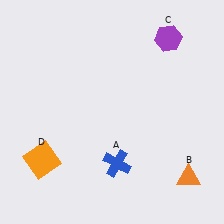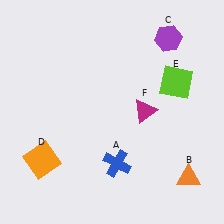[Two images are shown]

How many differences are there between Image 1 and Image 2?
There are 2 differences between the two images.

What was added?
A lime square (E), a magenta triangle (F) were added in Image 2.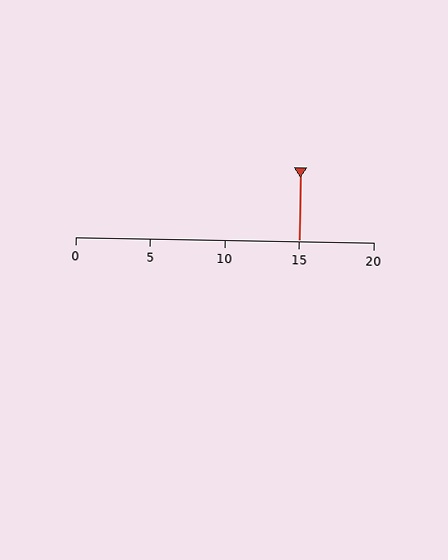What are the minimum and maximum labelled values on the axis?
The axis runs from 0 to 20.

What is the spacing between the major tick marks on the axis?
The major ticks are spaced 5 apart.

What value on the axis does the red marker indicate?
The marker indicates approximately 15.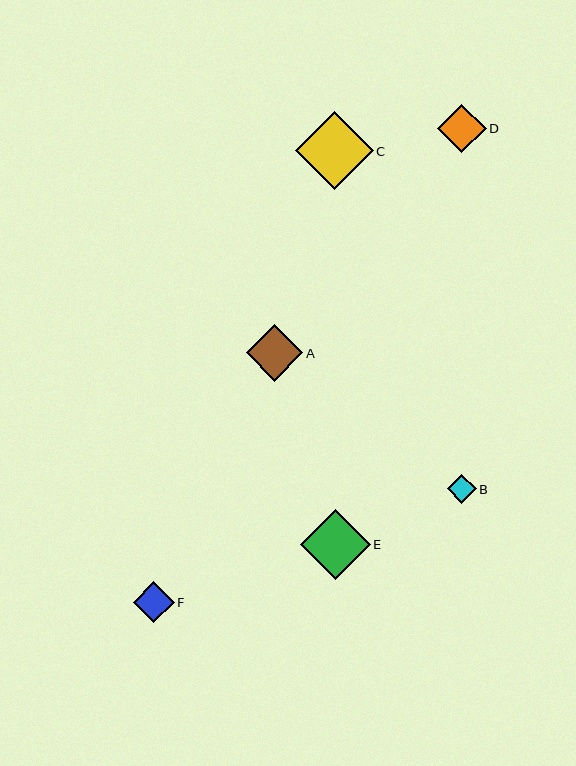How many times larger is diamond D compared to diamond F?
Diamond D is approximately 1.2 times the size of diamond F.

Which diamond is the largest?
Diamond C is the largest with a size of approximately 78 pixels.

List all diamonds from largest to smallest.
From largest to smallest: C, E, A, D, F, B.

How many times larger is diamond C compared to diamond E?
Diamond C is approximately 1.1 times the size of diamond E.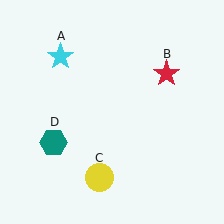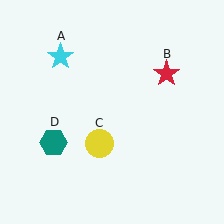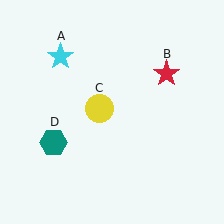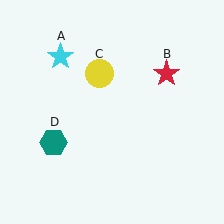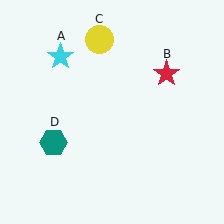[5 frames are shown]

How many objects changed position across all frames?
1 object changed position: yellow circle (object C).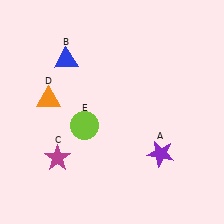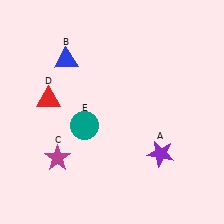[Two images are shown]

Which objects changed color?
D changed from orange to red. E changed from lime to teal.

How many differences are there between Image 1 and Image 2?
There are 2 differences between the two images.